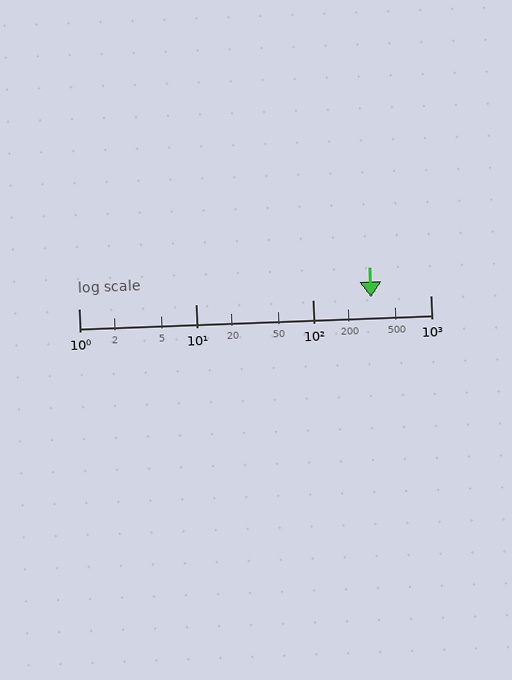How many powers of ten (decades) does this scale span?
The scale spans 3 decades, from 1 to 1000.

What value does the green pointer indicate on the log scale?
The pointer indicates approximately 310.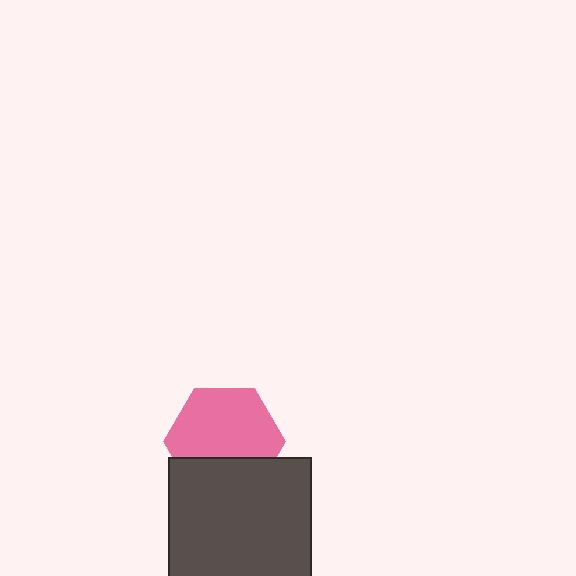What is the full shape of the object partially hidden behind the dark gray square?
The partially hidden object is a pink hexagon.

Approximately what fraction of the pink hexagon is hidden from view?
Roughly 32% of the pink hexagon is hidden behind the dark gray square.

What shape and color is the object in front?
The object in front is a dark gray square.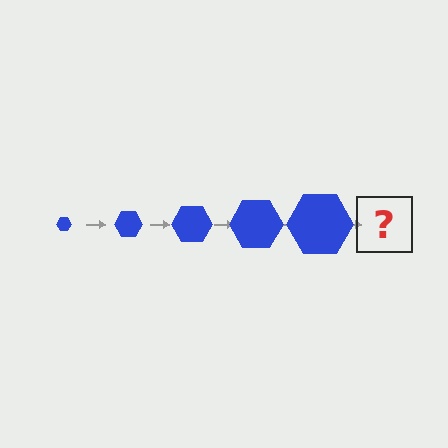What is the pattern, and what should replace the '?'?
The pattern is that the hexagon gets progressively larger each step. The '?' should be a blue hexagon, larger than the previous one.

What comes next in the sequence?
The next element should be a blue hexagon, larger than the previous one.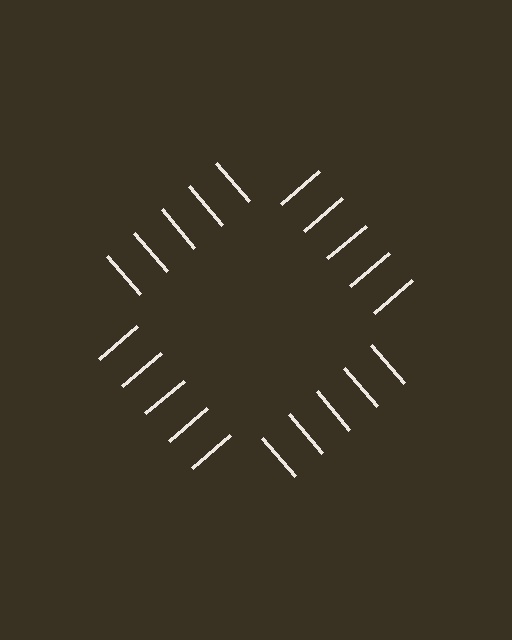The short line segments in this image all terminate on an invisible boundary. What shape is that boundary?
An illusory square — the line segments terminate on its edges but no continuous stroke is drawn.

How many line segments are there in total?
20 — 5 along each of the 4 edges.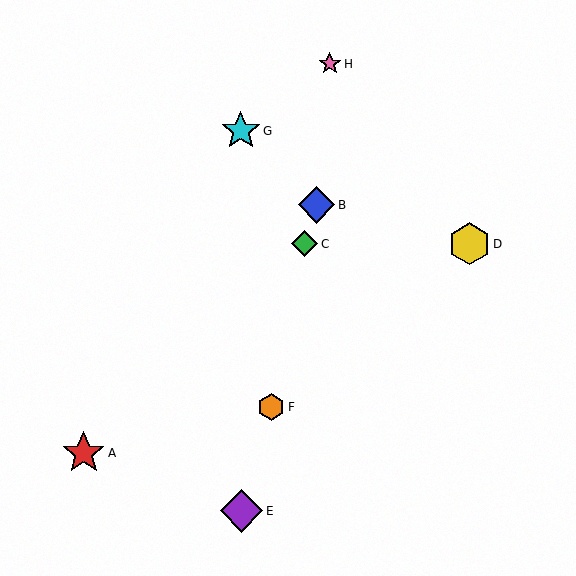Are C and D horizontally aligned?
Yes, both are at y≈244.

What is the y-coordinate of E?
Object E is at y≈511.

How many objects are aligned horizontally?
2 objects (C, D) are aligned horizontally.